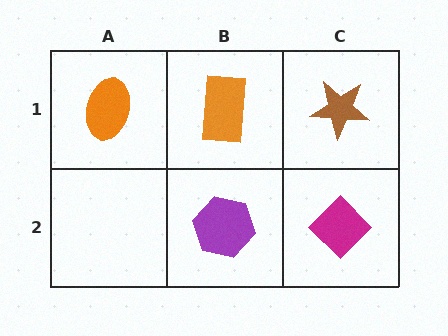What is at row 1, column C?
A brown star.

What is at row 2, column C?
A magenta diamond.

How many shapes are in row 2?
2 shapes.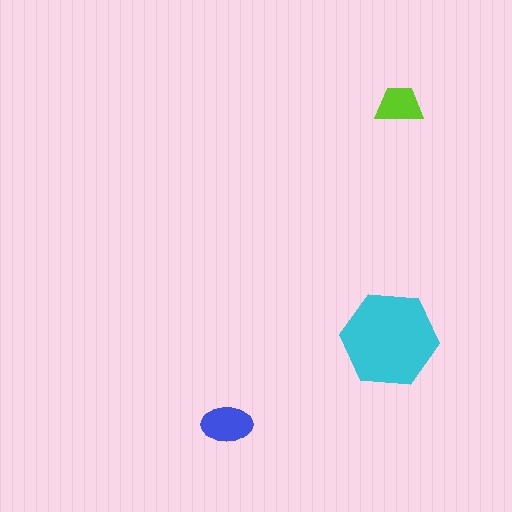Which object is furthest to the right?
The lime trapezoid is rightmost.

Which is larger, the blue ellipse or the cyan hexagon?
The cyan hexagon.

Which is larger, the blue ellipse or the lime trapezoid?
The blue ellipse.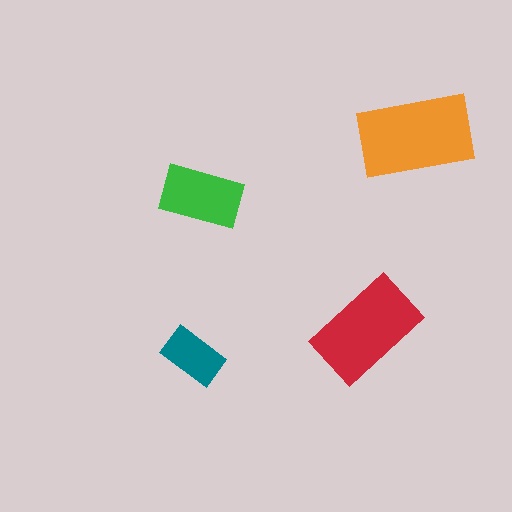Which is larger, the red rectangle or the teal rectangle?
The red one.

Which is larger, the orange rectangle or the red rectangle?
The orange one.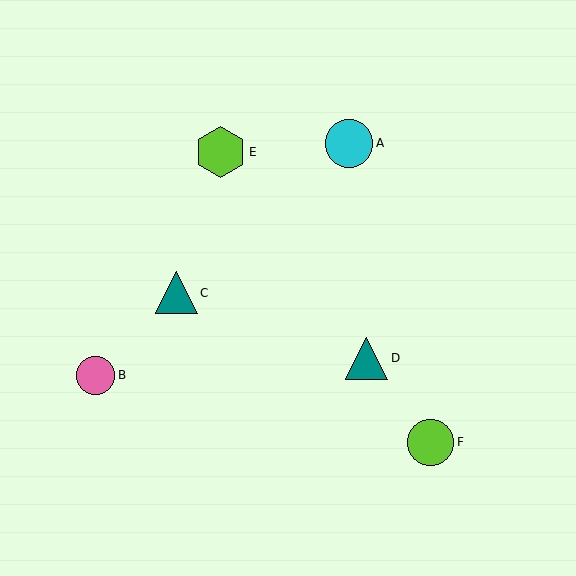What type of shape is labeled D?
Shape D is a teal triangle.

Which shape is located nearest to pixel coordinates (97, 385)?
The pink circle (labeled B) at (96, 375) is nearest to that location.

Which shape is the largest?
The lime hexagon (labeled E) is the largest.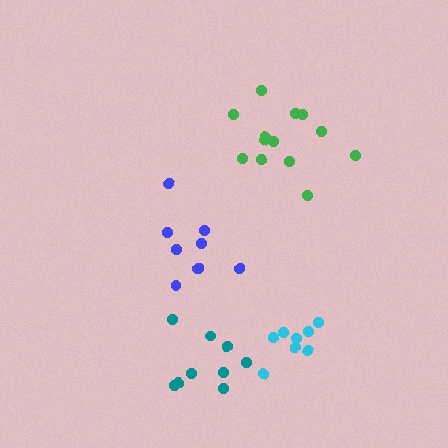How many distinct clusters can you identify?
There are 4 distinct clusters.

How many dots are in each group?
Group 1: 9 dots, Group 2: 8 dots, Group 3: 13 dots, Group 4: 9 dots (39 total).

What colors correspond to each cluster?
The clusters are colored: blue, cyan, green, teal.